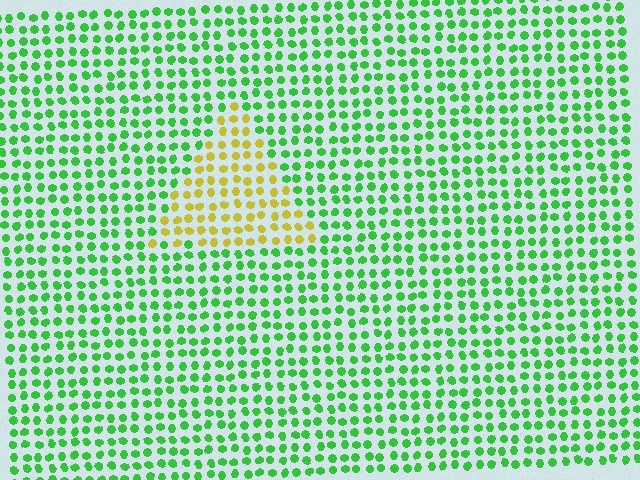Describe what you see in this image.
The image is filled with small green elements in a uniform arrangement. A triangle-shaped region is visible where the elements are tinted to a slightly different hue, forming a subtle color boundary.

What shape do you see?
I see a triangle.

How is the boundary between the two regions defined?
The boundary is defined purely by a slight shift in hue (about 65 degrees). Spacing, size, and orientation are identical on both sides.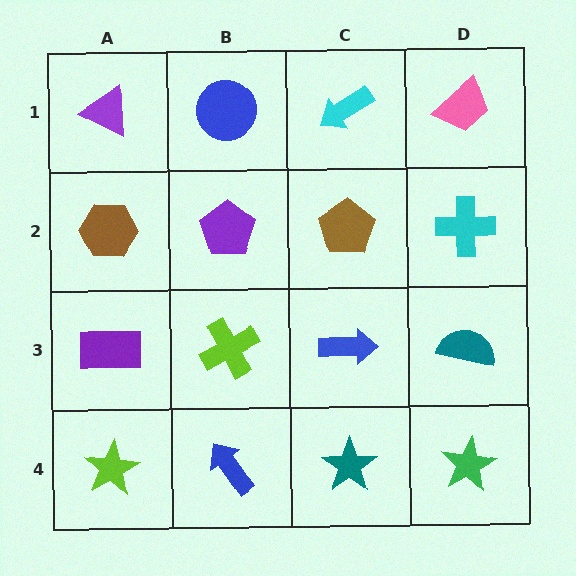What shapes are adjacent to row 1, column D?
A cyan cross (row 2, column D), a cyan arrow (row 1, column C).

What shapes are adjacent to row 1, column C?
A brown pentagon (row 2, column C), a blue circle (row 1, column B), a pink trapezoid (row 1, column D).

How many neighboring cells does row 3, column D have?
3.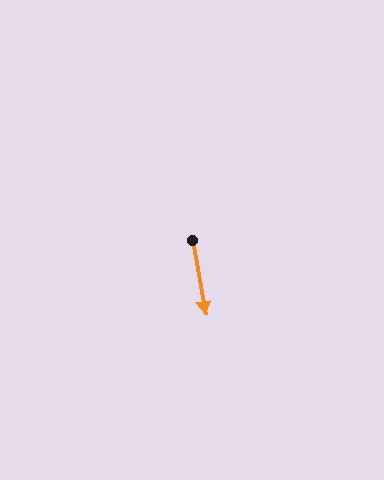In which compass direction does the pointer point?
South.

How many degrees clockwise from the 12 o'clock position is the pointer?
Approximately 169 degrees.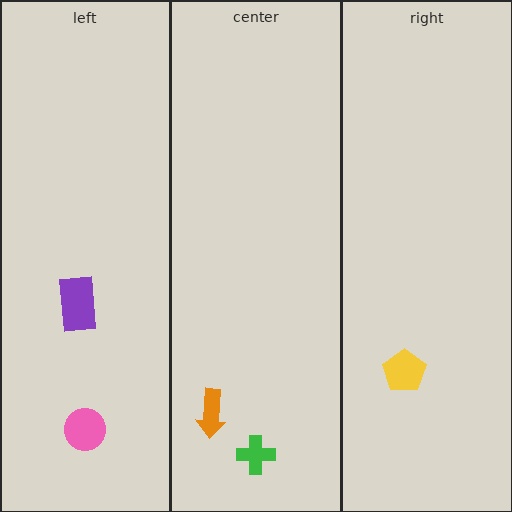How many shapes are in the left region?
2.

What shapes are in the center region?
The green cross, the orange arrow.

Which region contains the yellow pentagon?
The right region.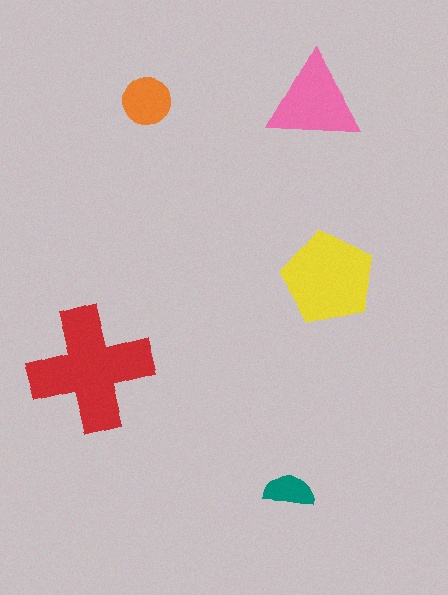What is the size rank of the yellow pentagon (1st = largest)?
2nd.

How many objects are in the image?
There are 5 objects in the image.